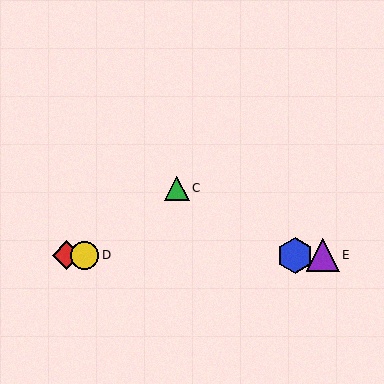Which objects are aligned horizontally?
Objects A, B, D, E are aligned horizontally.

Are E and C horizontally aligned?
No, E is at y≈255 and C is at y≈188.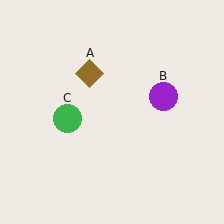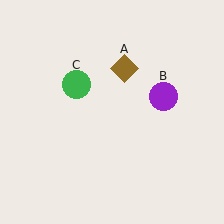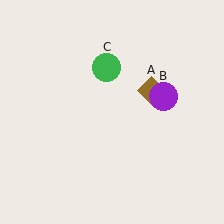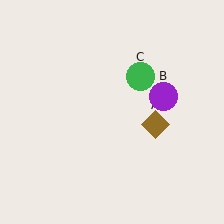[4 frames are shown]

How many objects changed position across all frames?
2 objects changed position: brown diamond (object A), green circle (object C).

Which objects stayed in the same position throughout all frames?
Purple circle (object B) remained stationary.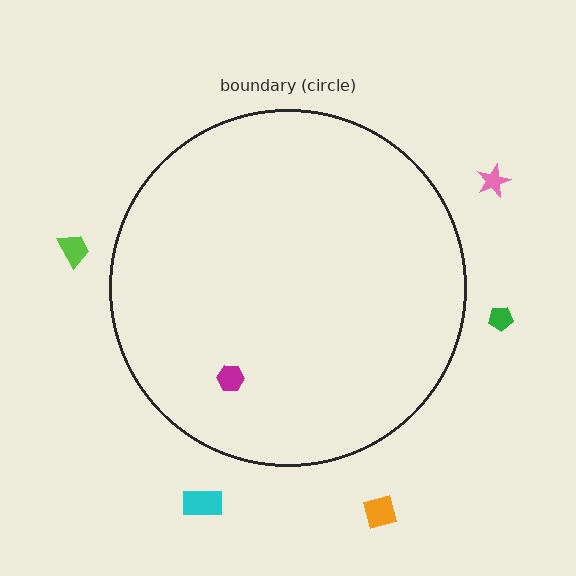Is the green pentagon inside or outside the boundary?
Outside.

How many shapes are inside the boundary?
1 inside, 5 outside.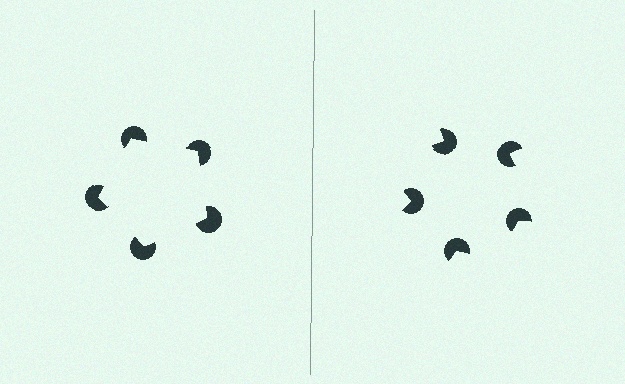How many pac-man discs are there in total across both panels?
10 — 5 on each side.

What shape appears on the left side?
An illusory pentagon.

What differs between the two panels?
The pac-man discs are positioned identically on both sides; only the wedge orientations differ. On the left they align to a pentagon; on the right they are misaligned.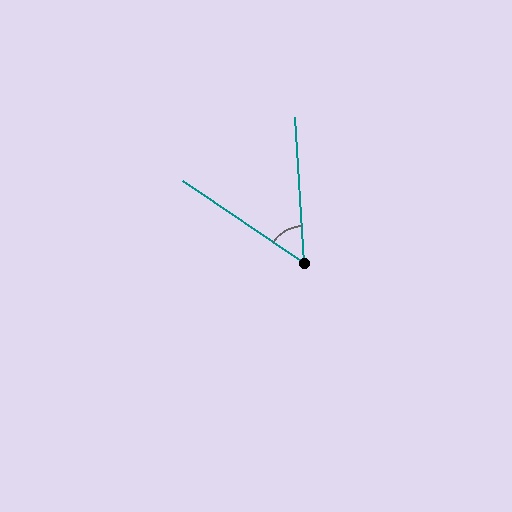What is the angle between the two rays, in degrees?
Approximately 53 degrees.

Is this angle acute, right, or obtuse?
It is acute.